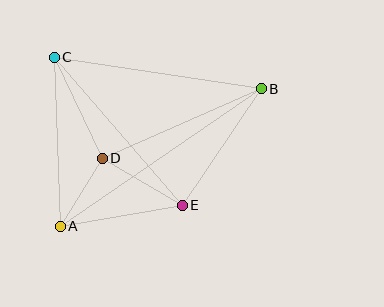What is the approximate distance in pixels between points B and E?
The distance between B and E is approximately 141 pixels.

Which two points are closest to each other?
Points A and D are closest to each other.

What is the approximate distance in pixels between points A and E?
The distance between A and E is approximately 124 pixels.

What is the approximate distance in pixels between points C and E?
The distance between C and E is approximately 196 pixels.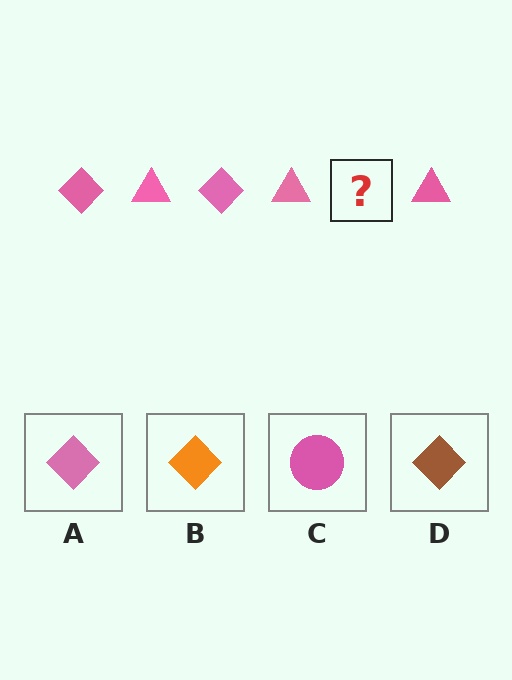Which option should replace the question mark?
Option A.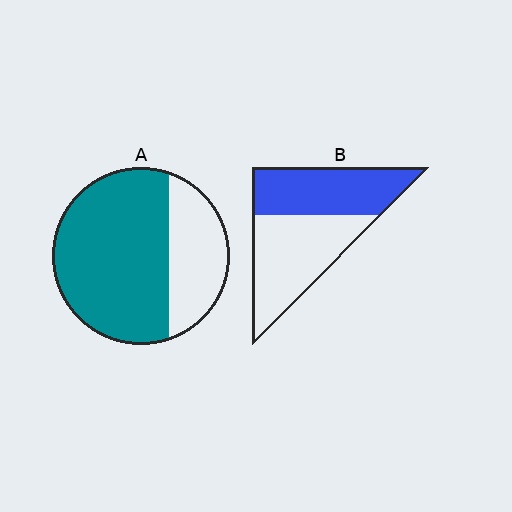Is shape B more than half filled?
Roughly half.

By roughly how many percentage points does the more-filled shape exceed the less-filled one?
By roughly 25 percentage points (A over B).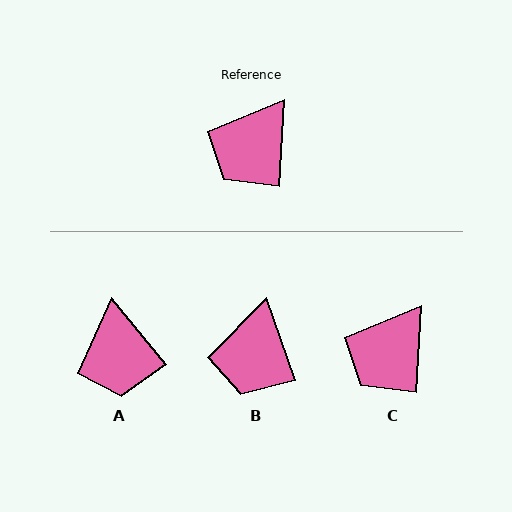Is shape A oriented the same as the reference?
No, it is off by about 43 degrees.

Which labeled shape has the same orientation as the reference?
C.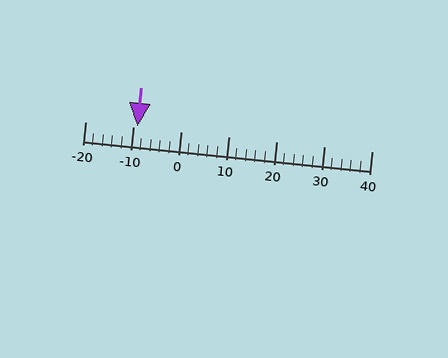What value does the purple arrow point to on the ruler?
The purple arrow points to approximately -9.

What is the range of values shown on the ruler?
The ruler shows values from -20 to 40.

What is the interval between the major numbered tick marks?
The major tick marks are spaced 10 units apart.